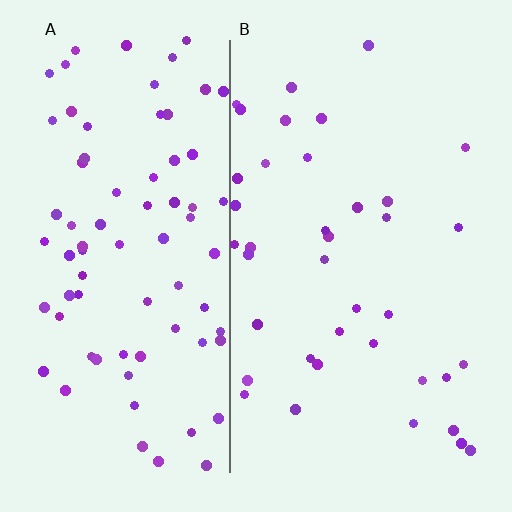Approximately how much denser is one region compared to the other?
Approximately 2.0× — region A over region B.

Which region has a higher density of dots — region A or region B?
A (the left).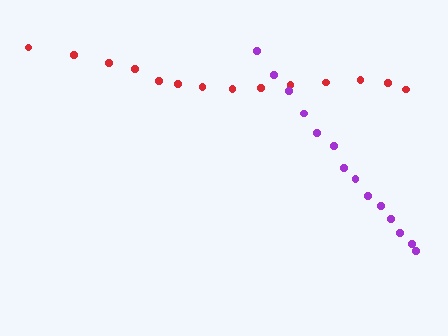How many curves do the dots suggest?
There are 2 distinct paths.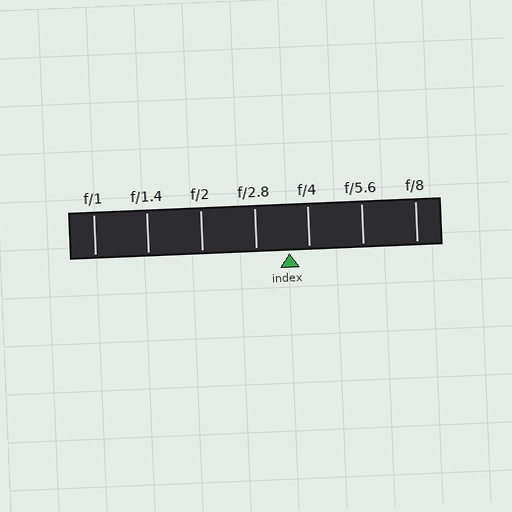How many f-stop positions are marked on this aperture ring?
There are 7 f-stop positions marked.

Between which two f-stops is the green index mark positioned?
The index mark is between f/2.8 and f/4.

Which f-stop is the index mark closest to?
The index mark is closest to f/4.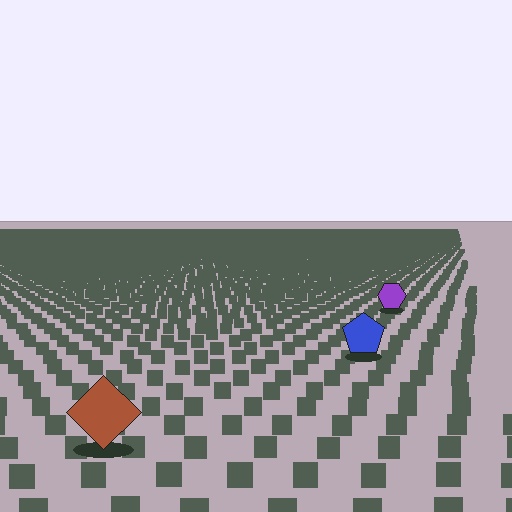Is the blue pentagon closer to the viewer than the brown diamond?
No. The brown diamond is closer — you can tell from the texture gradient: the ground texture is coarser near it.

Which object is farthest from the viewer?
The purple hexagon is farthest from the viewer. It appears smaller and the ground texture around it is denser.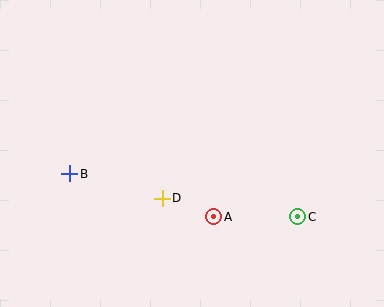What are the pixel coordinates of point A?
Point A is at (214, 217).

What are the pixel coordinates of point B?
Point B is at (70, 174).